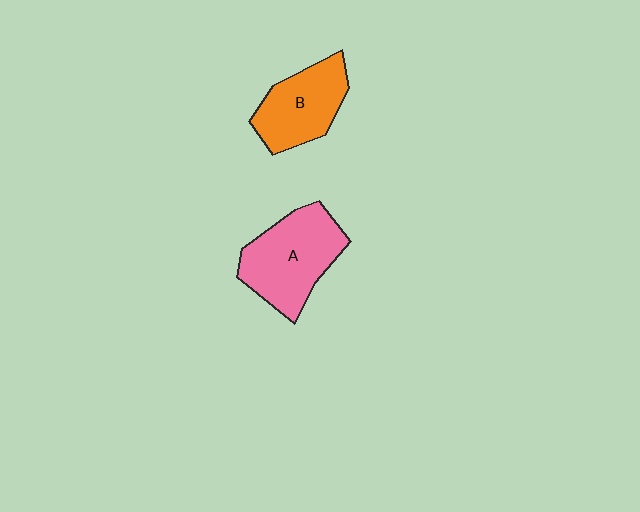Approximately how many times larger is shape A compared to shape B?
Approximately 1.3 times.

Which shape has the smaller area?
Shape B (orange).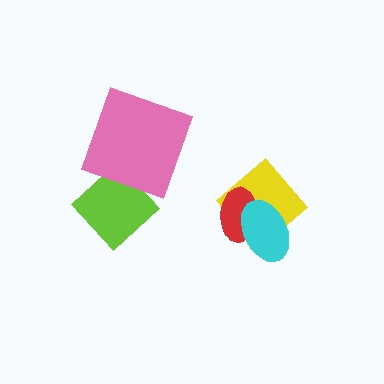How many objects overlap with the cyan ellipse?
2 objects overlap with the cyan ellipse.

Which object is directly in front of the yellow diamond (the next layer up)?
The red ellipse is directly in front of the yellow diamond.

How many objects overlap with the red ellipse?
2 objects overlap with the red ellipse.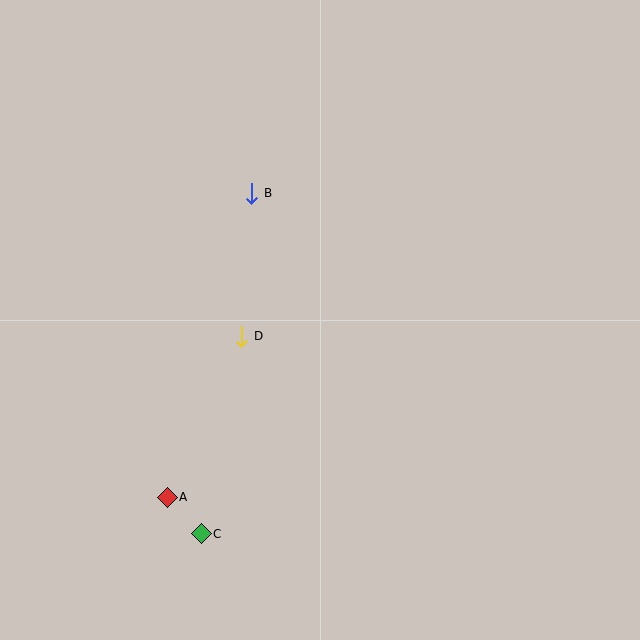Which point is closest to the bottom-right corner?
Point C is closest to the bottom-right corner.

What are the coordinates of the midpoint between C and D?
The midpoint between C and D is at (221, 435).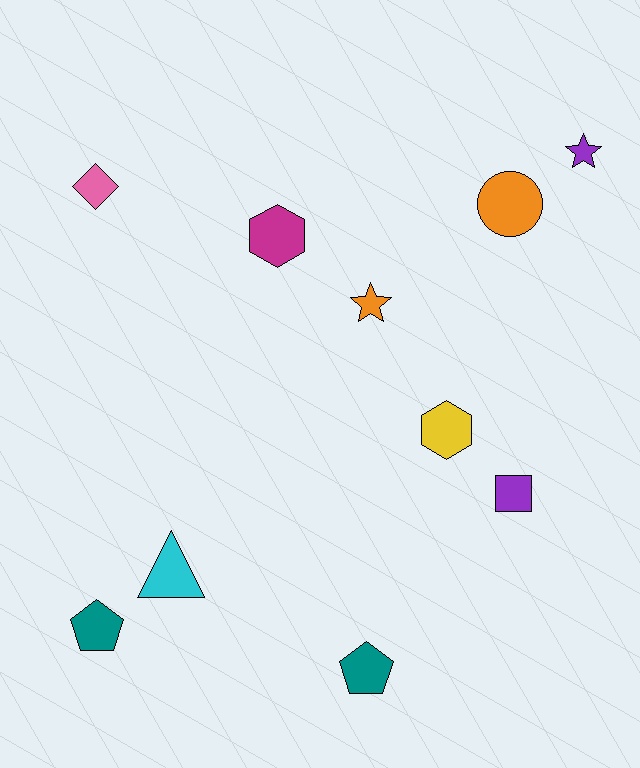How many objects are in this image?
There are 10 objects.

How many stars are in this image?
There are 2 stars.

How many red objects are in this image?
There are no red objects.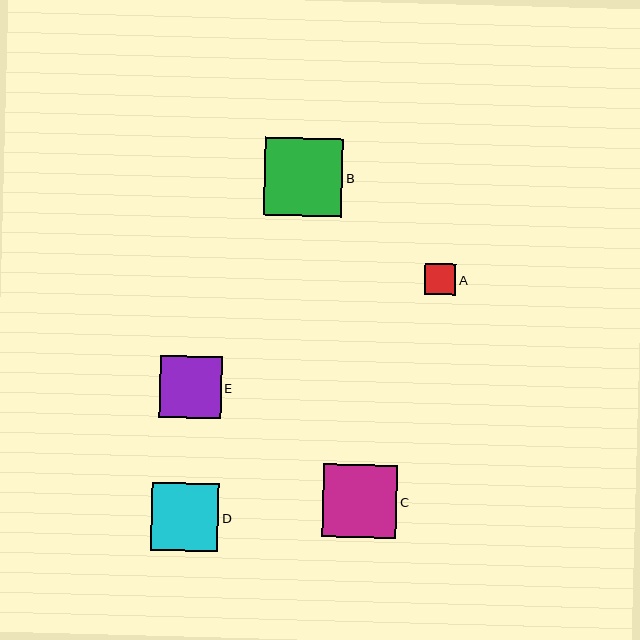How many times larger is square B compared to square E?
Square B is approximately 1.3 times the size of square E.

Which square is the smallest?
Square A is the smallest with a size of approximately 31 pixels.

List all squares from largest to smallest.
From largest to smallest: B, C, D, E, A.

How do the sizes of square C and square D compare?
Square C and square D are approximately the same size.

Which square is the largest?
Square B is the largest with a size of approximately 78 pixels.